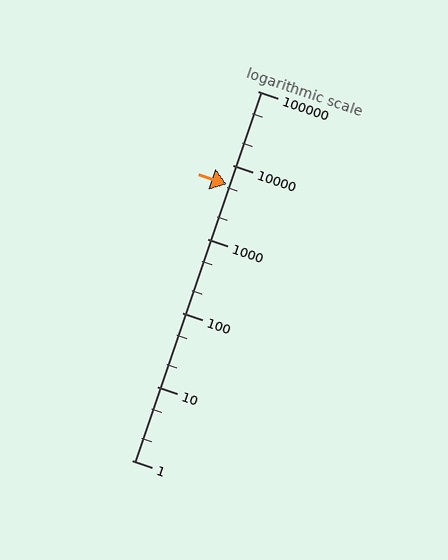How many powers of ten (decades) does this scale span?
The scale spans 5 decades, from 1 to 100000.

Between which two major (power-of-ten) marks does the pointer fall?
The pointer is between 1000 and 10000.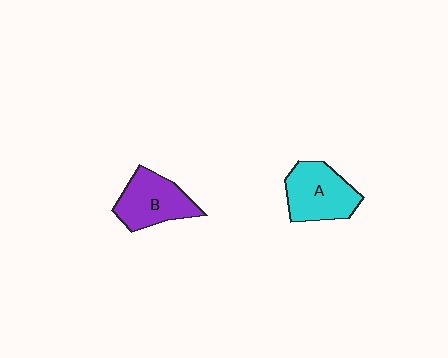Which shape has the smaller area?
Shape B (purple).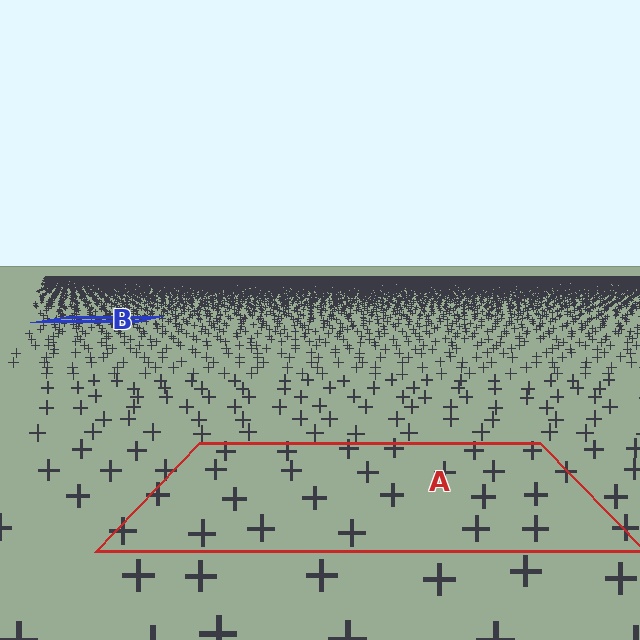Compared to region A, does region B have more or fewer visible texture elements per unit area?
Region B has more texture elements per unit area — they are packed more densely because it is farther away.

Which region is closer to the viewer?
Region A is closer. The texture elements there are larger and more spread out.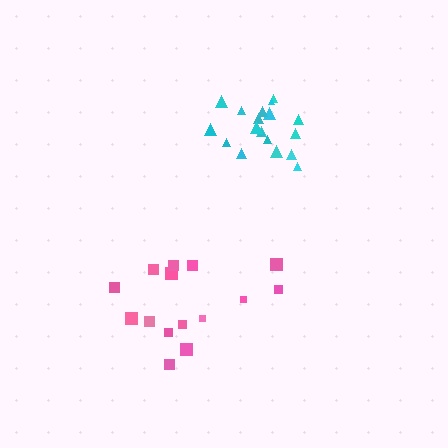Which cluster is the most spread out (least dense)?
Pink.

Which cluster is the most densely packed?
Cyan.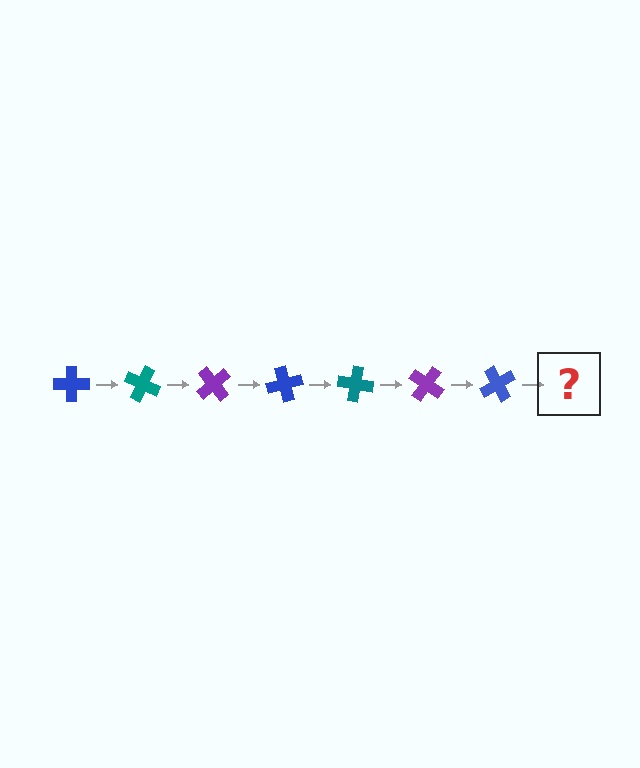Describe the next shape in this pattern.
It should be a teal cross, rotated 175 degrees from the start.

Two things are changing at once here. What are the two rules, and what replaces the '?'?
The two rules are that it rotates 25 degrees each step and the color cycles through blue, teal, and purple. The '?' should be a teal cross, rotated 175 degrees from the start.